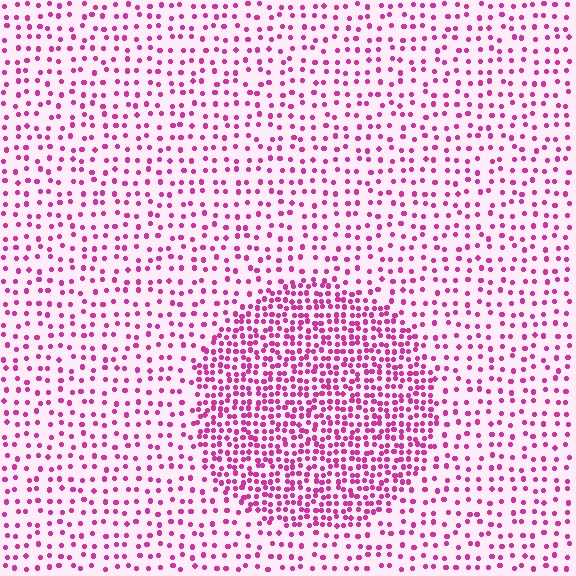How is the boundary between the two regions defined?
The boundary is defined by a change in element density (approximately 2.3x ratio). All elements are the same color, size, and shape.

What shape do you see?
I see a circle.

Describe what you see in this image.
The image contains small magenta elements arranged at two different densities. A circle-shaped region is visible where the elements are more densely packed than the surrounding area.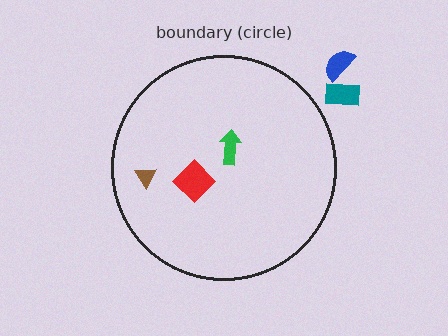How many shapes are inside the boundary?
3 inside, 2 outside.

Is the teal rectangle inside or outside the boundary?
Outside.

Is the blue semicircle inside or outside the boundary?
Outside.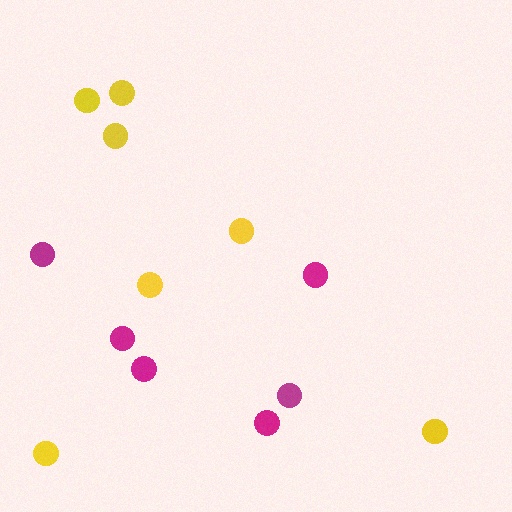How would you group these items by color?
There are 2 groups: one group of yellow circles (7) and one group of magenta circles (6).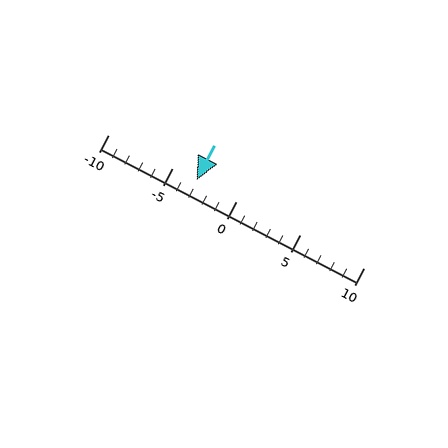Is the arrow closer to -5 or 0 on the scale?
The arrow is closer to -5.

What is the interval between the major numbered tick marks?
The major tick marks are spaced 5 units apart.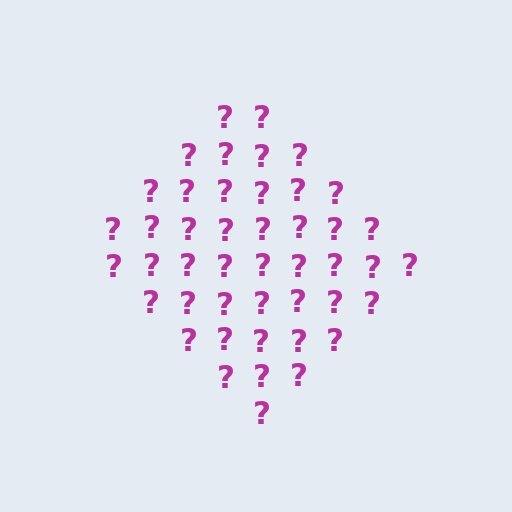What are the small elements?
The small elements are question marks.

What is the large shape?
The large shape is a diamond.